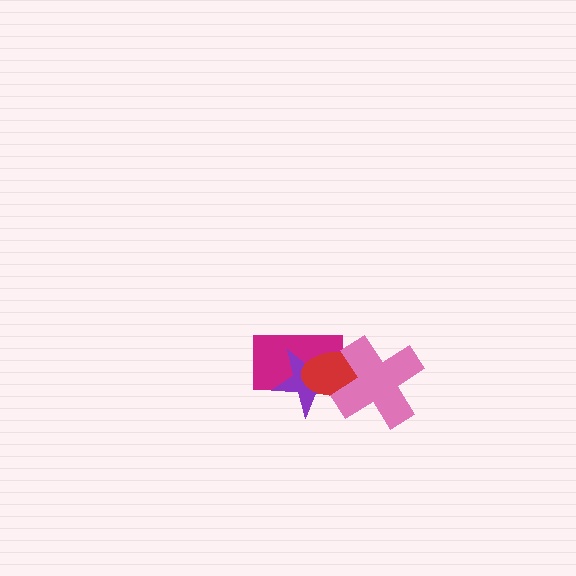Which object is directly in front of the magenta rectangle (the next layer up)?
The purple star is directly in front of the magenta rectangle.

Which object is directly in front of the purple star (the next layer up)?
The red ellipse is directly in front of the purple star.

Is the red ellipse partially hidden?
Yes, it is partially covered by another shape.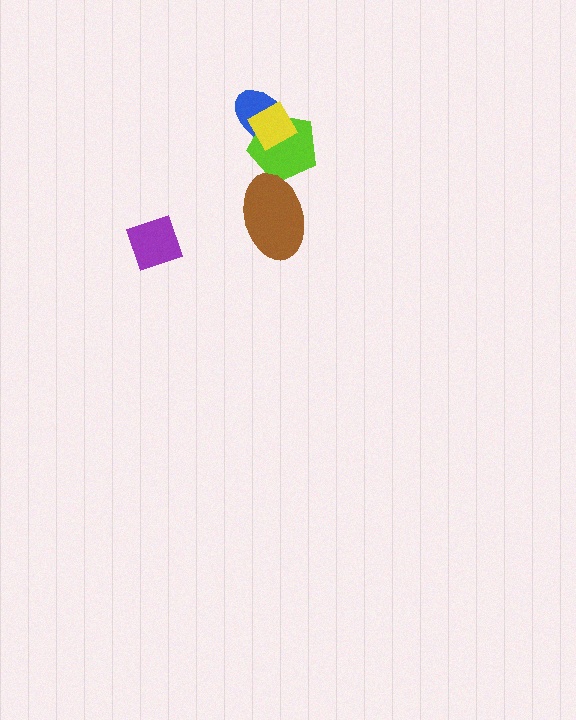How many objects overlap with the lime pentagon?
3 objects overlap with the lime pentagon.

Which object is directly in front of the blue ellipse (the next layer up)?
The lime pentagon is directly in front of the blue ellipse.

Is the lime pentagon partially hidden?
Yes, it is partially covered by another shape.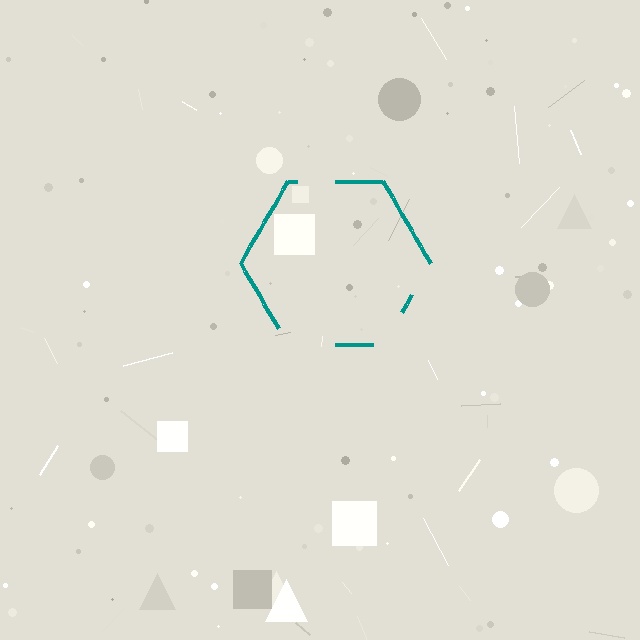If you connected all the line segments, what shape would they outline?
They would outline a hexagon.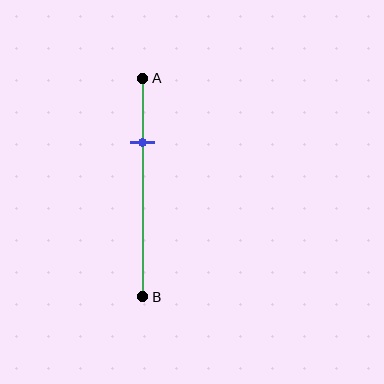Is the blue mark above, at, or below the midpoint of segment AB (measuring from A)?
The blue mark is above the midpoint of segment AB.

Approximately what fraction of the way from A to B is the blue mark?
The blue mark is approximately 30% of the way from A to B.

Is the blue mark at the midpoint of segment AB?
No, the mark is at about 30% from A, not at the 50% midpoint.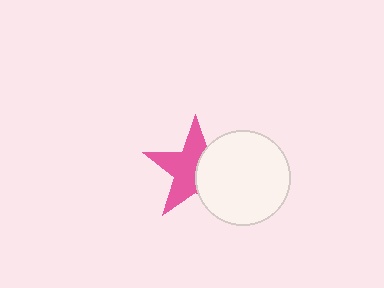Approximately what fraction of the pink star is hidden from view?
Roughly 42% of the pink star is hidden behind the white circle.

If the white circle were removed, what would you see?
You would see the complete pink star.